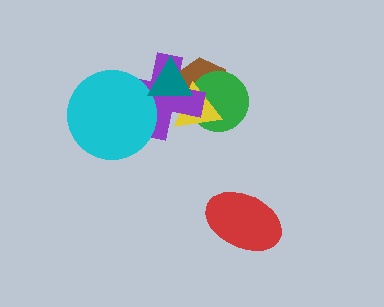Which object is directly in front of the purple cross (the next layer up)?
The cyan circle is directly in front of the purple cross.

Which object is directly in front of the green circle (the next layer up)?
The yellow triangle is directly in front of the green circle.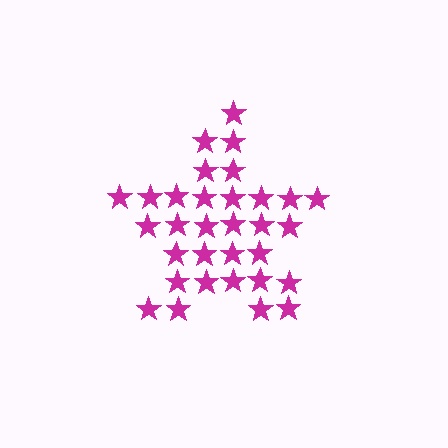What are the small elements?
The small elements are stars.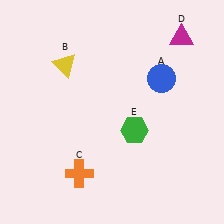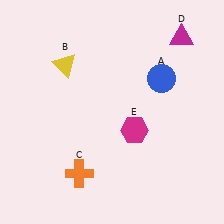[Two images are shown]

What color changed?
The hexagon (E) changed from green in Image 1 to magenta in Image 2.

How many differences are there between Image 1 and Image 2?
There is 1 difference between the two images.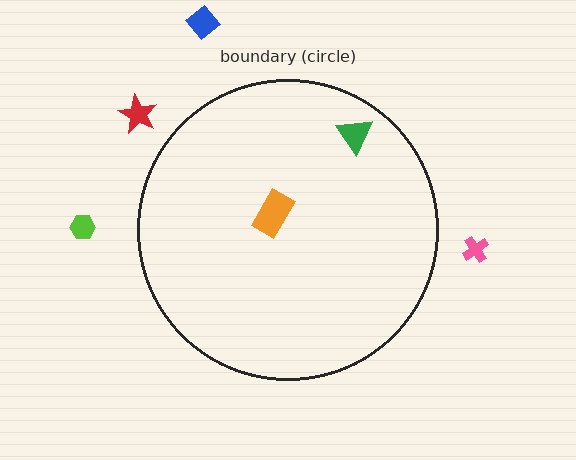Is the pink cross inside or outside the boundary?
Outside.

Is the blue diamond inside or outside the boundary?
Outside.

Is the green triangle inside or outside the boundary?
Inside.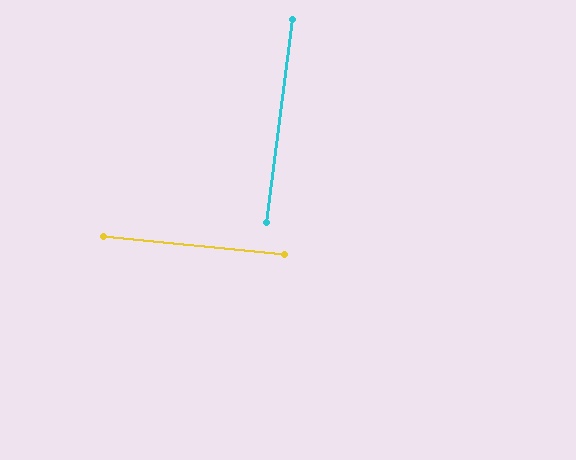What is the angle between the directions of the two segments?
Approximately 88 degrees.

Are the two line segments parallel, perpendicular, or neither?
Perpendicular — they meet at approximately 88°.